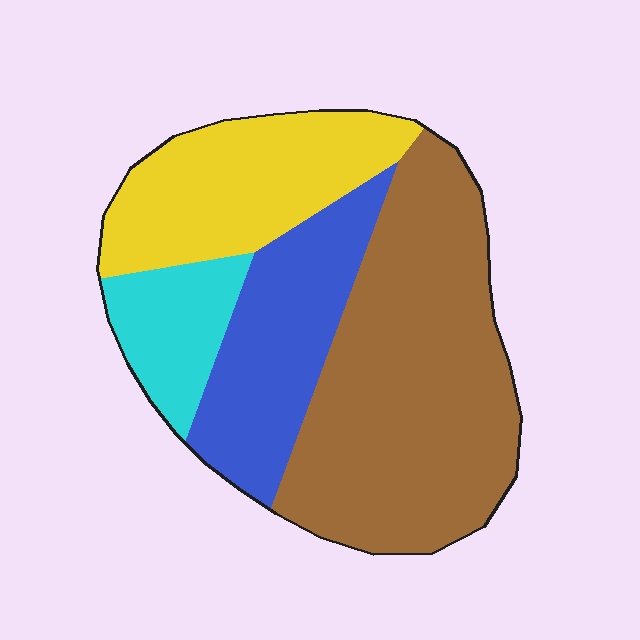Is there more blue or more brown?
Brown.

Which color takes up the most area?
Brown, at roughly 45%.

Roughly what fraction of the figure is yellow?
Yellow takes up between a sixth and a third of the figure.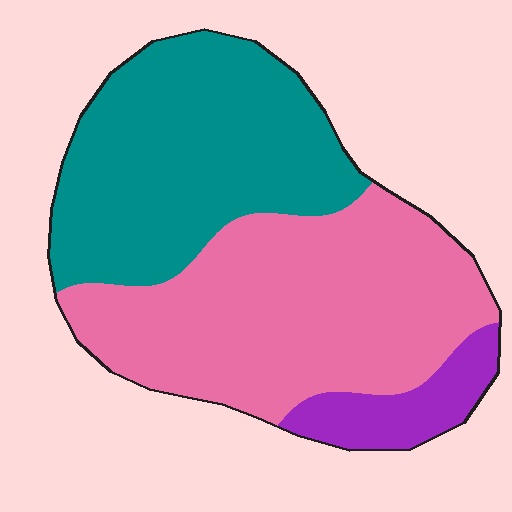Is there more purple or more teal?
Teal.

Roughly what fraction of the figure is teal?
Teal covers roughly 40% of the figure.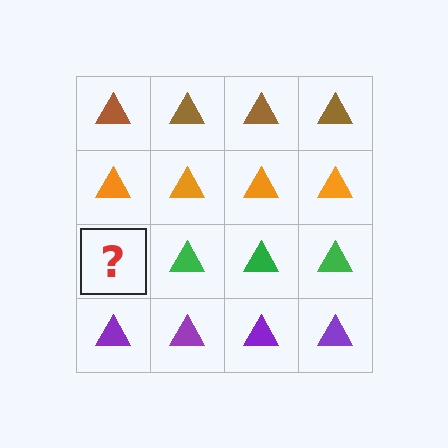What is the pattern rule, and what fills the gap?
The rule is that each row has a consistent color. The gap should be filled with a green triangle.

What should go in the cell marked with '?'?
The missing cell should contain a green triangle.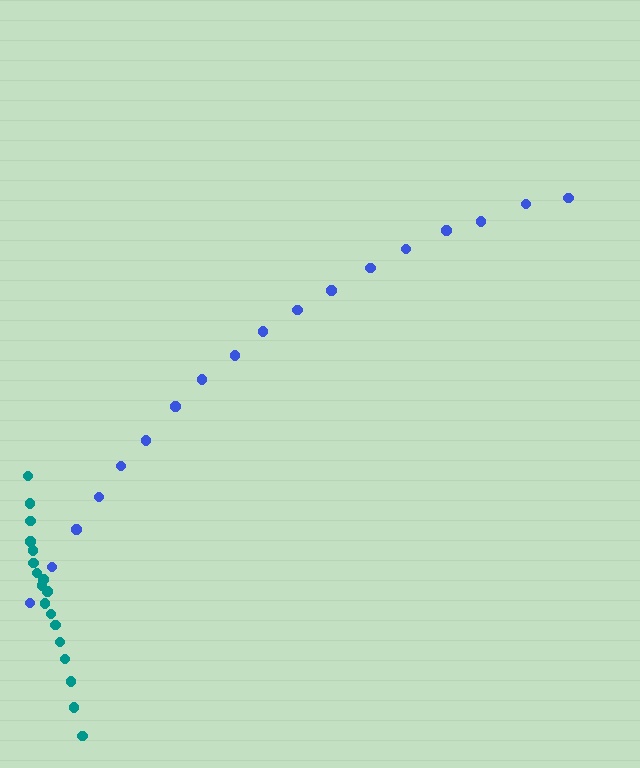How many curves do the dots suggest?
There are 2 distinct paths.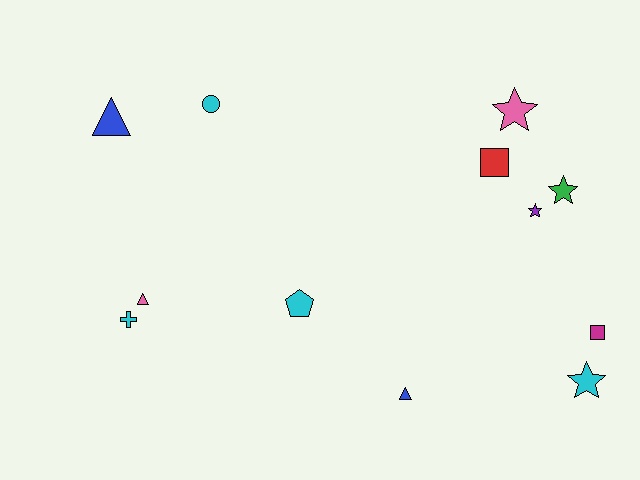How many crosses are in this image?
There is 1 cross.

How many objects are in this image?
There are 12 objects.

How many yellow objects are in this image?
There are no yellow objects.